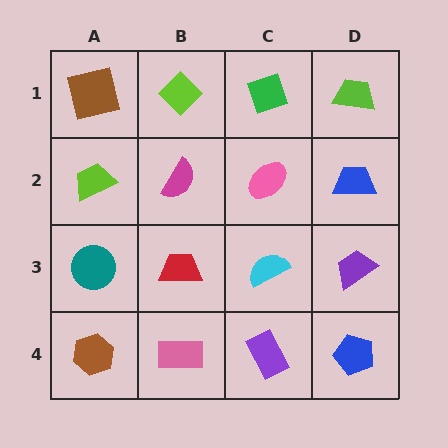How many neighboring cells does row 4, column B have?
3.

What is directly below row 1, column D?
A blue trapezoid.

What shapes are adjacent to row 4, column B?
A red trapezoid (row 3, column B), a brown hexagon (row 4, column A), a purple rectangle (row 4, column C).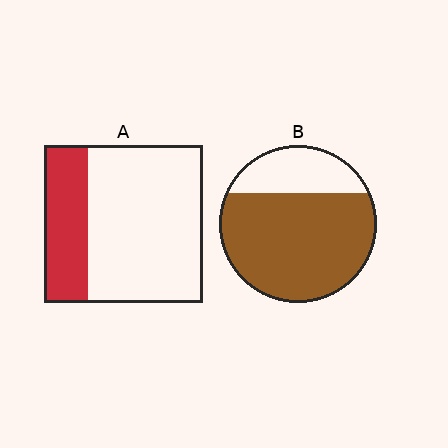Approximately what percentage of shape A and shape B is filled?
A is approximately 30% and B is approximately 75%.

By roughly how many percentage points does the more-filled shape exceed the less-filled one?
By roughly 45 percentage points (B over A).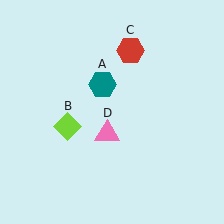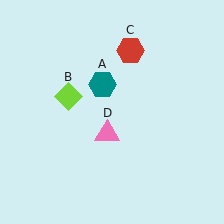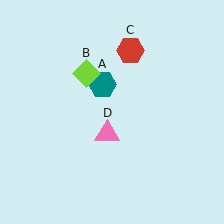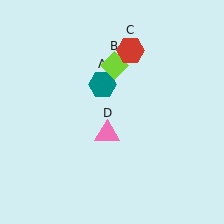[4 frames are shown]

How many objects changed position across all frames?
1 object changed position: lime diamond (object B).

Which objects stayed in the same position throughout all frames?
Teal hexagon (object A) and red hexagon (object C) and pink triangle (object D) remained stationary.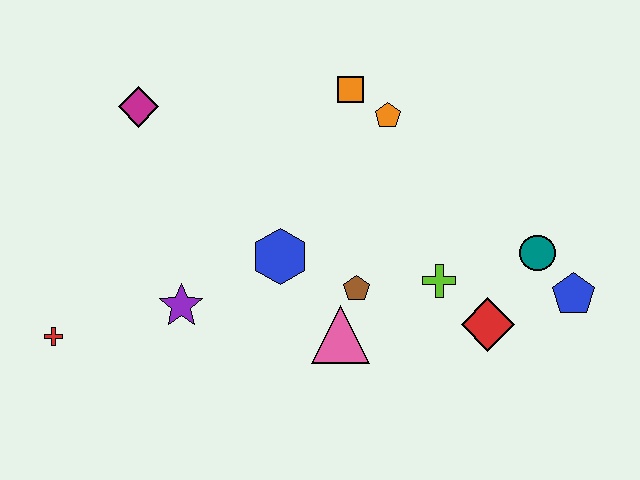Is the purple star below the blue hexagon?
Yes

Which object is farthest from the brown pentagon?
The red cross is farthest from the brown pentagon.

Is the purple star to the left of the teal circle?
Yes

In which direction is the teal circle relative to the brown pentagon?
The teal circle is to the right of the brown pentagon.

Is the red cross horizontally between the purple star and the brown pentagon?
No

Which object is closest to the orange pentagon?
The orange square is closest to the orange pentagon.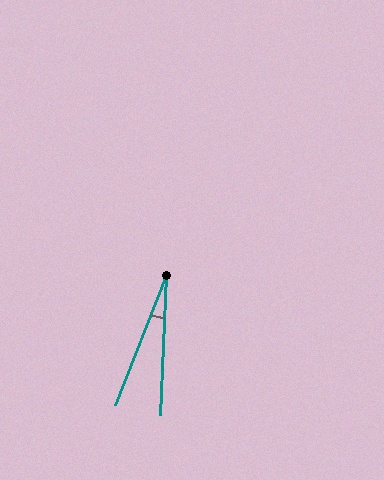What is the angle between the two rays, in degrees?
Approximately 19 degrees.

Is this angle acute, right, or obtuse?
It is acute.